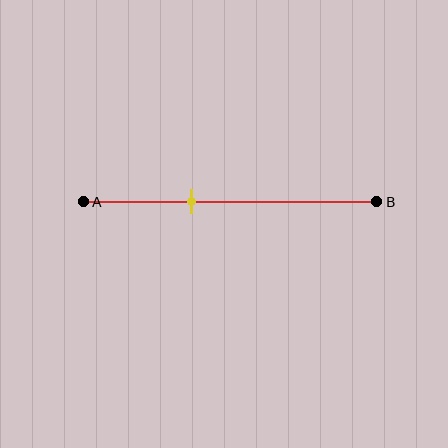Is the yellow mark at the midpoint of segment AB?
No, the mark is at about 35% from A, not at the 50% midpoint.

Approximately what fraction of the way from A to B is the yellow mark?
The yellow mark is approximately 35% of the way from A to B.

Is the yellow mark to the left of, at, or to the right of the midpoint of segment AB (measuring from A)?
The yellow mark is to the left of the midpoint of segment AB.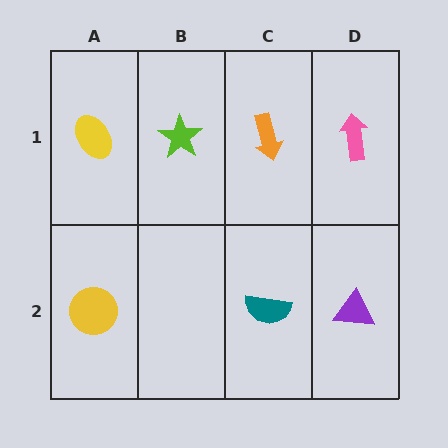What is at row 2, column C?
A teal semicircle.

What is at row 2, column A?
A yellow circle.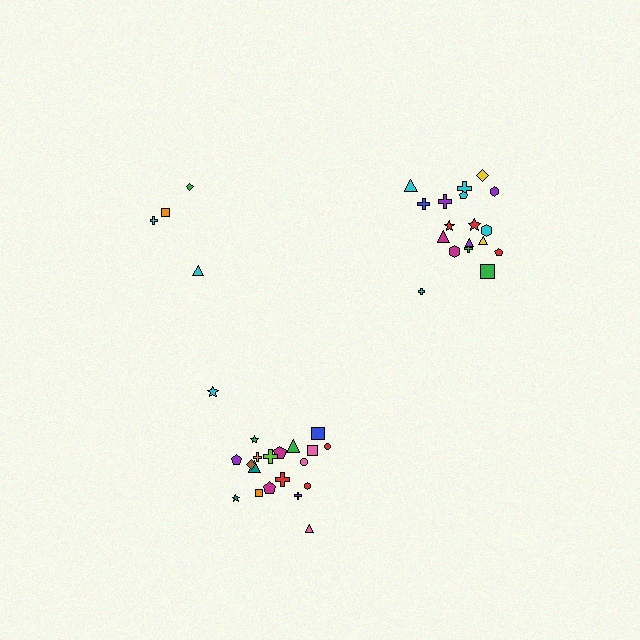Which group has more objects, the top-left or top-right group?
The top-right group.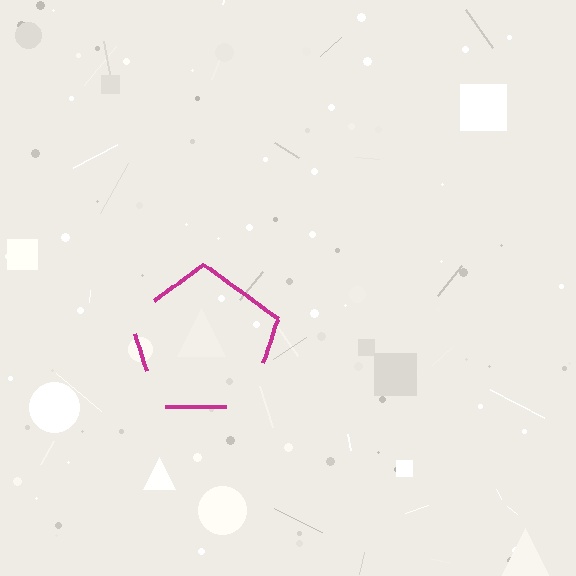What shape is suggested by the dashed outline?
The dashed outline suggests a pentagon.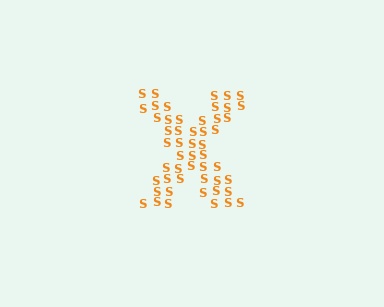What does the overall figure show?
The overall figure shows the letter X.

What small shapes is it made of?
It is made of small letter S's.